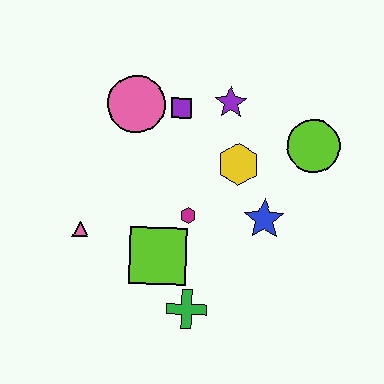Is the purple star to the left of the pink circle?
No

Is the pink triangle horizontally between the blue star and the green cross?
No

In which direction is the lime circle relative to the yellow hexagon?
The lime circle is to the right of the yellow hexagon.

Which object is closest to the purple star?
The purple square is closest to the purple star.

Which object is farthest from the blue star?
The pink triangle is farthest from the blue star.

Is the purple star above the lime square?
Yes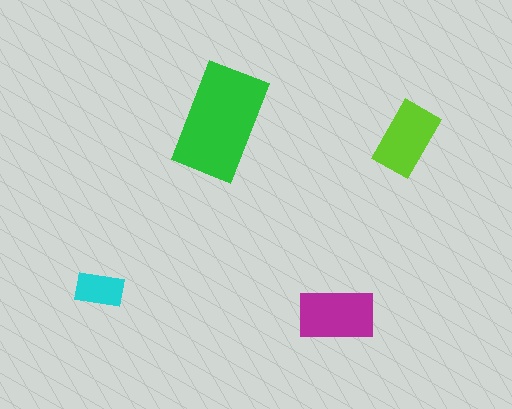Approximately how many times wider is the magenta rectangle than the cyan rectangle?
About 1.5 times wider.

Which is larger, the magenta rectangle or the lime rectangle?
The magenta one.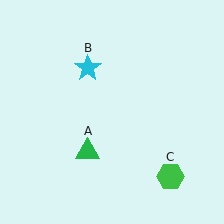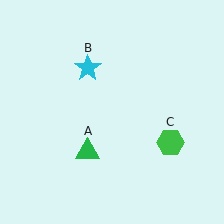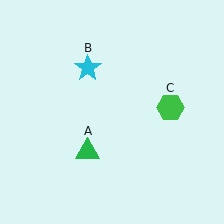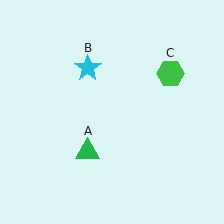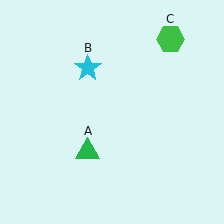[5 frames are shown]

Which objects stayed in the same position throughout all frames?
Green triangle (object A) and cyan star (object B) remained stationary.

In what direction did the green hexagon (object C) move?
The green hexagon (object C) moved up.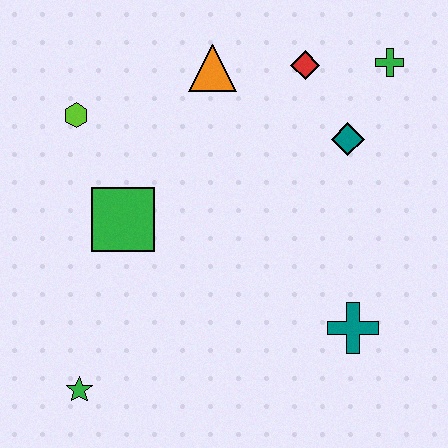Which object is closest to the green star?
The green square is closest to the green star.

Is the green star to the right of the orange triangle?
No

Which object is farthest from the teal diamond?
The green star is farthest from the teal diamond.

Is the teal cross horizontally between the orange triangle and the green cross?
Yes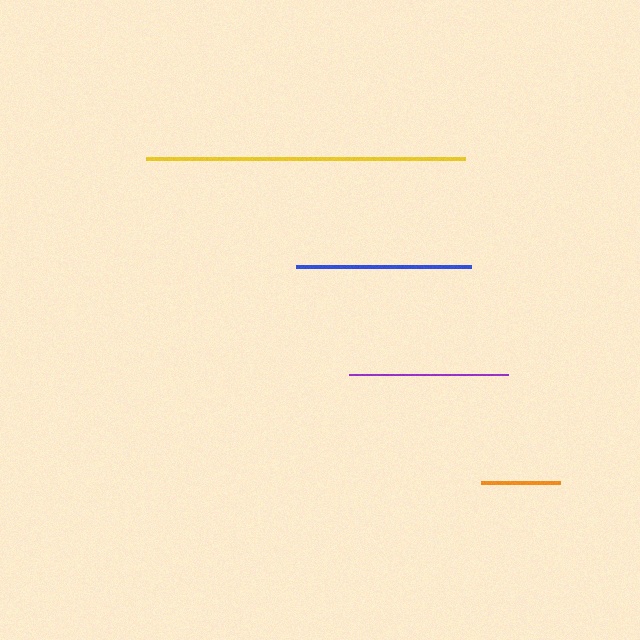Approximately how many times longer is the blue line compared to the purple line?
The blue line is approximately 1.1 times the length of the purple line.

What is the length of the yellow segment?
The yellow segment is approximately 320 pixels long.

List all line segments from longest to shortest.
From longest to shortest: yellow, blue, purple, orange.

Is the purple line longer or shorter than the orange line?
The purple line is longer than the orange line.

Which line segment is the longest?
The yellow line is the longest at approximately 320 pixels.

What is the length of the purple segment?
The purple segment is approximately 159 pixels long.